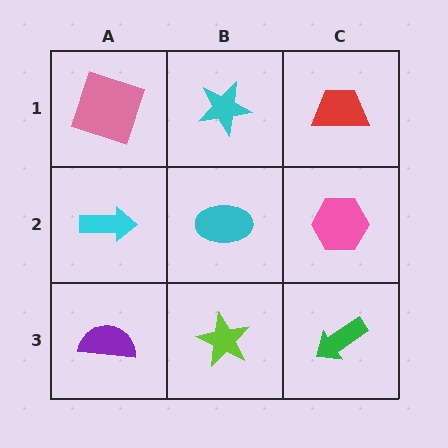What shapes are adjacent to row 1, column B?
A cyan ellipse (row 2, column B), a pink square (row 1, column A), a red trapezoid (row 1, column C).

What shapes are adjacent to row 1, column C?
A pink hexagon (row 2, column C), a cyan star (row 1, column B).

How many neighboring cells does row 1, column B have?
3.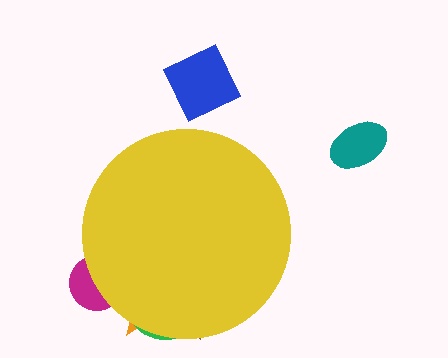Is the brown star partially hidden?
Yes, the brown star is partially hidden behind the yellow circle.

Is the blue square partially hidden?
No, the blue square is fully visible.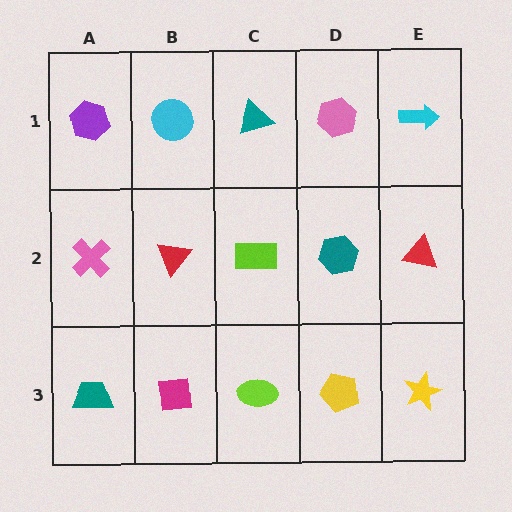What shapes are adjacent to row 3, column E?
A red triangle (row 2, column E), a yellow pentagon (row 3, column D).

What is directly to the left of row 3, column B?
A teal trapezoid.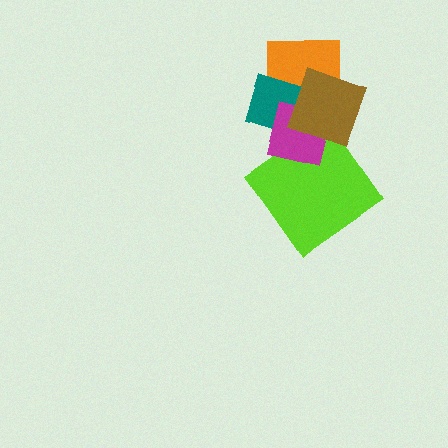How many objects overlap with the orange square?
3 objects overlap with the orange square.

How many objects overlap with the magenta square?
4 objects overlap with the magenta square.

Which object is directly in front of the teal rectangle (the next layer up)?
The magenta square is directly in front of the teal rectangle.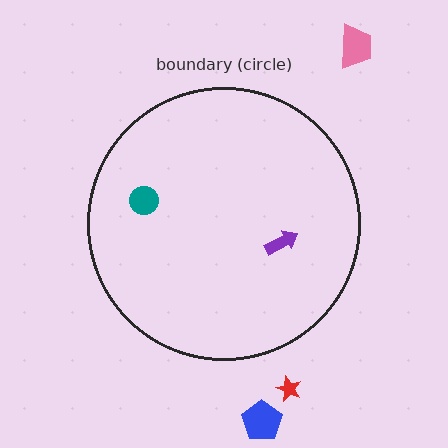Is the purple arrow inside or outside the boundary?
Inside.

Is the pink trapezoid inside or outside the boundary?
Outside.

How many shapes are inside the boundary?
2 inside, 3 outside.